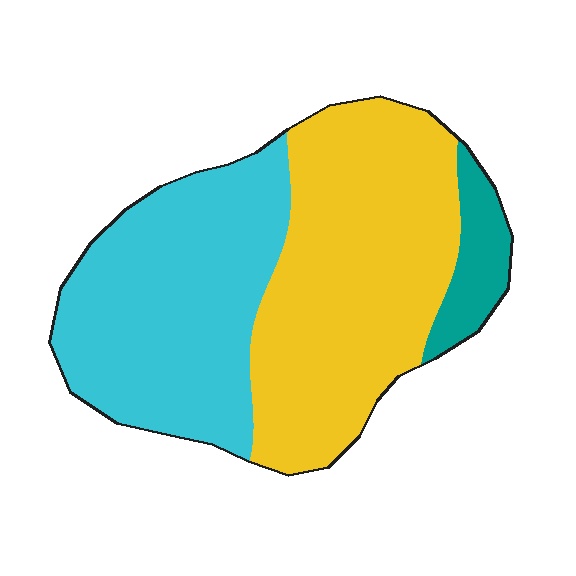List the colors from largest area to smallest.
From largest to smallest: yellow, cyan, teal.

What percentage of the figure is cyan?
Cyan takes up between a quarter and a half of the figure.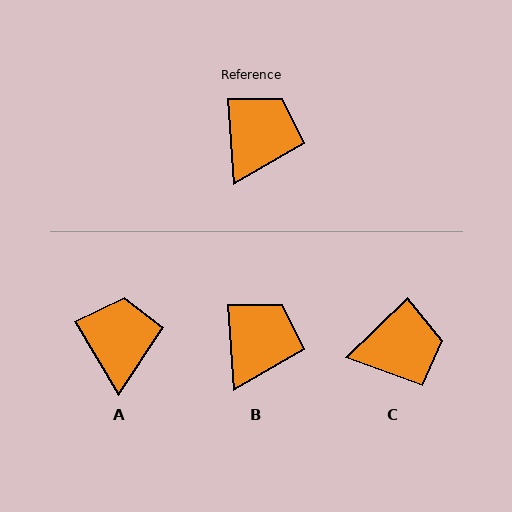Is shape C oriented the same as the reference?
No, it is off by about 50 degrees.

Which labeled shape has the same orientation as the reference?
B.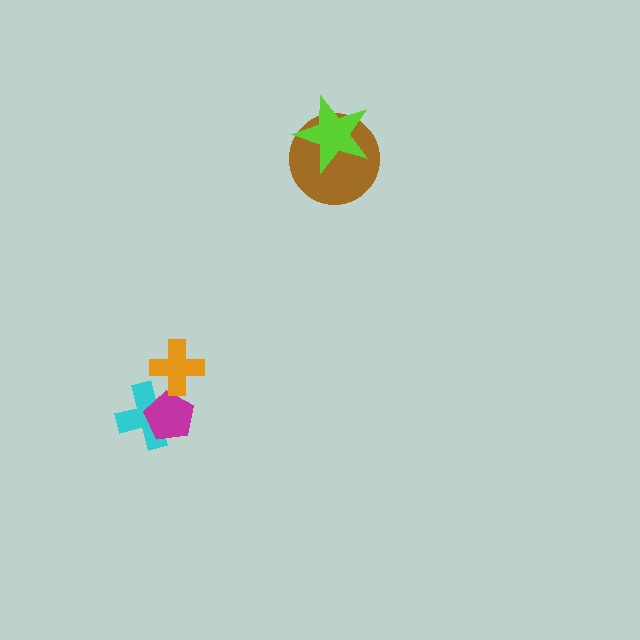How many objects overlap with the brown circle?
1 object overlaps with the brown circle.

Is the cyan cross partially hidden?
Yes, it is partially covered by another shape.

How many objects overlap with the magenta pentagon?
1 object overlaps with the magenta pentagon.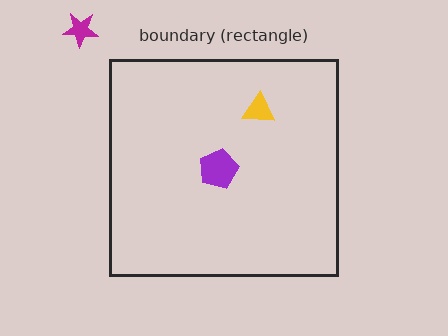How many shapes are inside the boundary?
2 inside, 1 outside.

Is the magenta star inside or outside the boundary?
Outside.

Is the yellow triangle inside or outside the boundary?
Inside.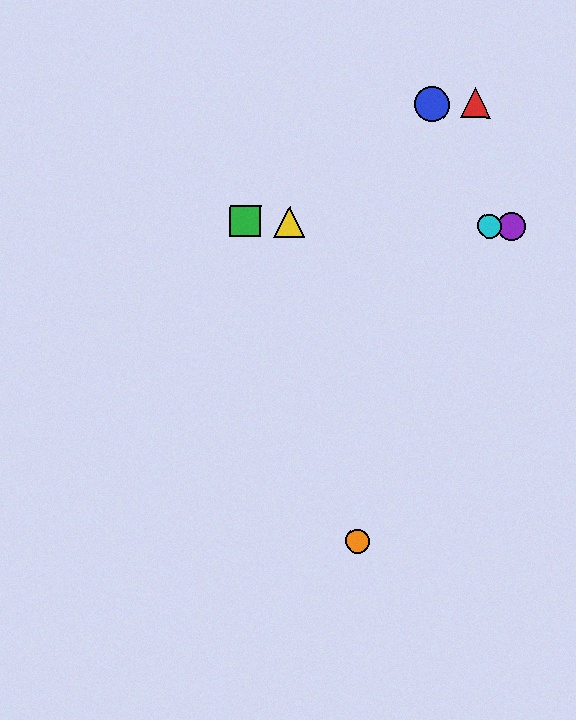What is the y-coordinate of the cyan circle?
The cyan circle is at y≈226.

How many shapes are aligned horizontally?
4 shapes (the green square, the yellow triangle, the purple circle, the cyan circle) are aligned horizontally.